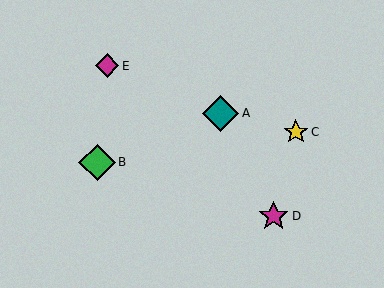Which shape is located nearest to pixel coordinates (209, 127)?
The teal diamond (labeled A) at (221, 114) is nearest to that location.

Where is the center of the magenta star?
The center of the magenta star is at (274, 216).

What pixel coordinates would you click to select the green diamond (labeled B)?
Click at (97, 162) to select the green diamond B.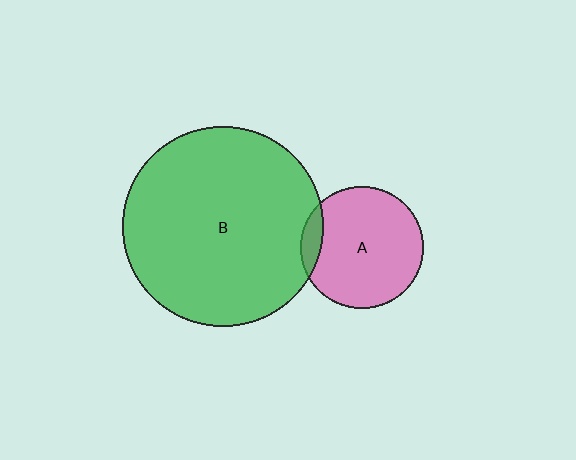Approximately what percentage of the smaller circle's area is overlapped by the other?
Approximately 10%.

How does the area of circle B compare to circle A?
Approximately 2.7 times.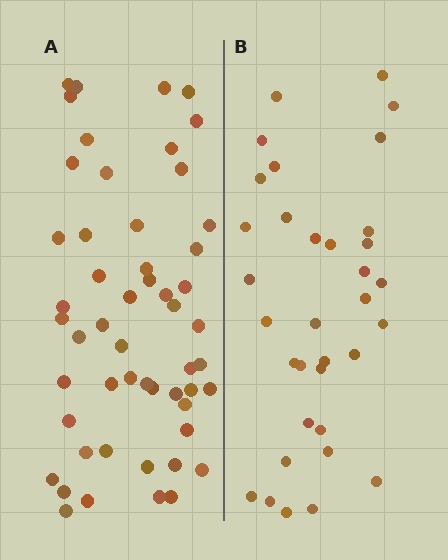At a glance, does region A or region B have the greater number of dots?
Region A (the left region) has more dots.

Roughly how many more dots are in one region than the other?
Region A has approximately 20 more dots than region B.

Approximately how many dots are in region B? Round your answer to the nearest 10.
About 30 dots. (The exact count is 34, which rounds to 30.)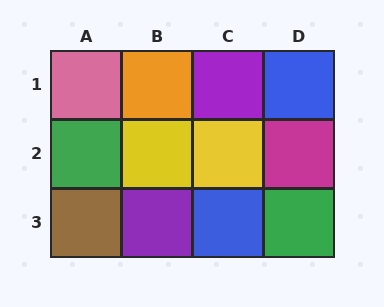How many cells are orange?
1 cell is orange.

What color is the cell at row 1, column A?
Pink.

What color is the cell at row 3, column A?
Brown.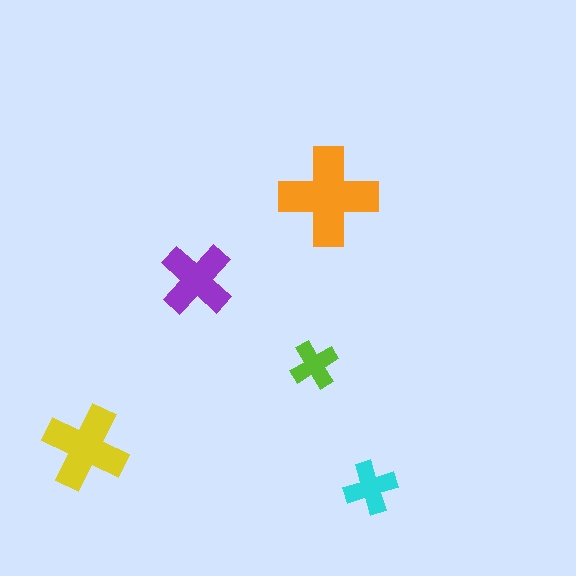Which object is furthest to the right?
The cyan cross is rightmost.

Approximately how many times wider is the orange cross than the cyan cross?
About 2 times wider.